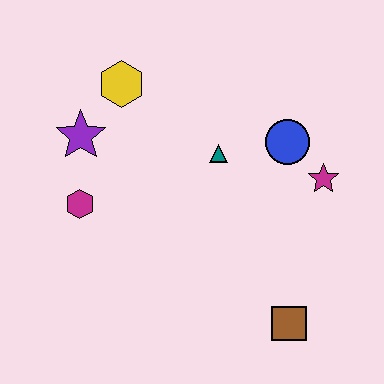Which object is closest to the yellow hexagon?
The purple star is closest to the yellow hexagon.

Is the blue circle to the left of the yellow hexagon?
No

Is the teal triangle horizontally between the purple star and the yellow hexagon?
No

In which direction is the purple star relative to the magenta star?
The purple star is to the left of the magenta star.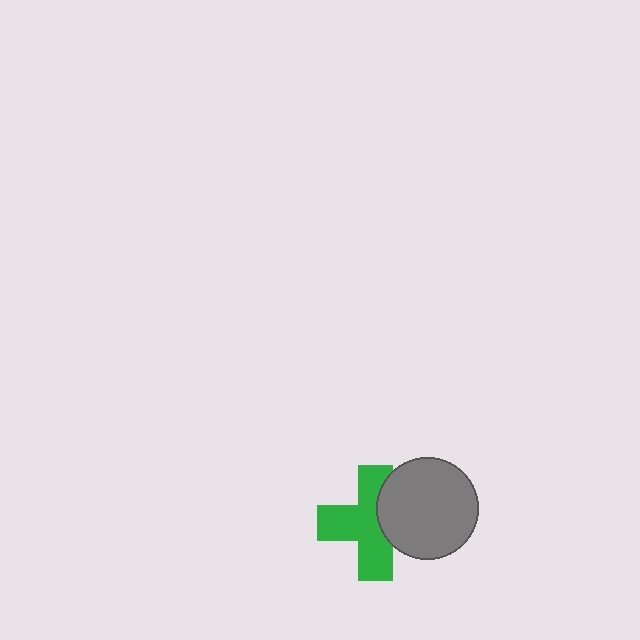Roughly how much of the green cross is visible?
Most of it is visible (roughly 66%).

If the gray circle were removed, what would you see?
You would see the complete green cross.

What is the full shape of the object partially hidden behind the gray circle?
The partially hidden object is a green cross.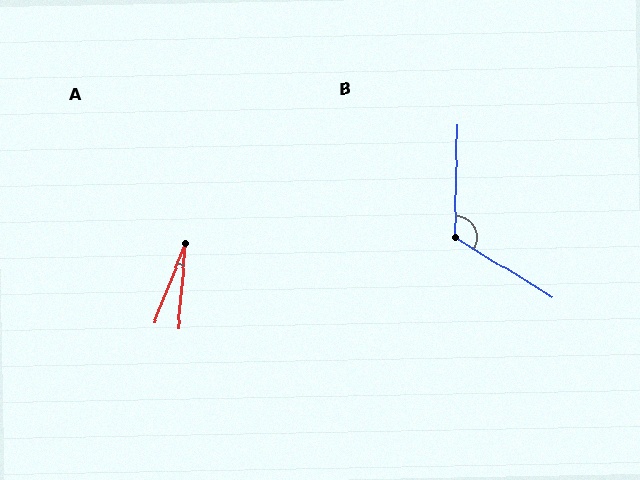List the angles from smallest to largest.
A (16°), B (120°).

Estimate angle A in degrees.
Approximately 16 degrees.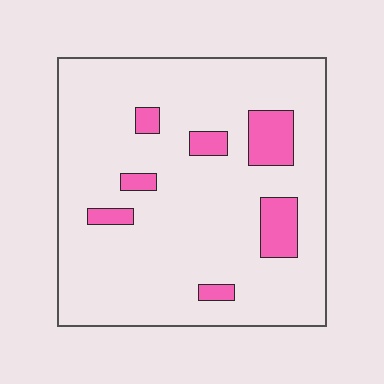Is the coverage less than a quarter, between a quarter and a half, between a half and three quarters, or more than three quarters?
Less than a quarter.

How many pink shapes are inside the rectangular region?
7.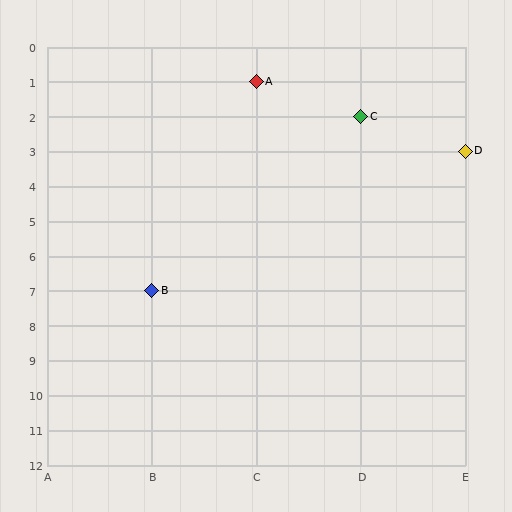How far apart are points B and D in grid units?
Points B and D are 3 columns and 4 rows apart (about 5.0 grid units diagonally).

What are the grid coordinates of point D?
Point D is at grid coordinates (E, 3).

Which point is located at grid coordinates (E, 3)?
Point D is at (E, 3).